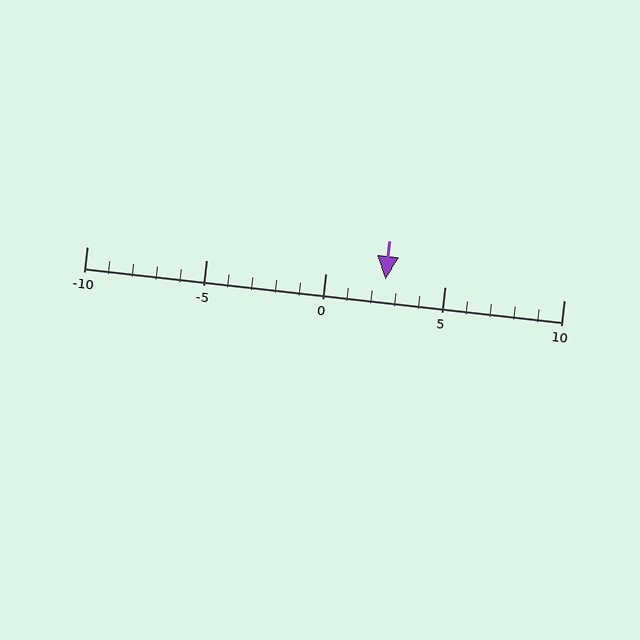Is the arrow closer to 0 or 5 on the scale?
The arrow is closer to 5.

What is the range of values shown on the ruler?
The ruler shows values from -10 to 10.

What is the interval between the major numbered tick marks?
The major tick marks are spaced 5 units apart.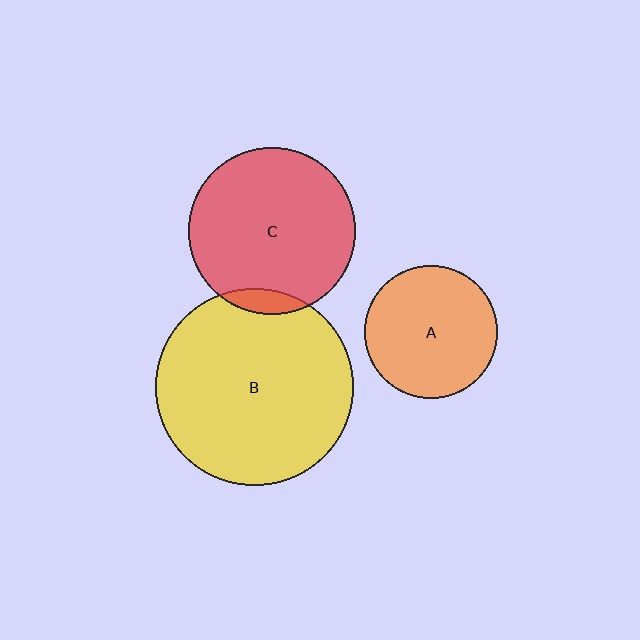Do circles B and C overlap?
Yes.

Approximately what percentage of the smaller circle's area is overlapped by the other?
Approximately 5%.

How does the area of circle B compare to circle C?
Approximately 1.4 times.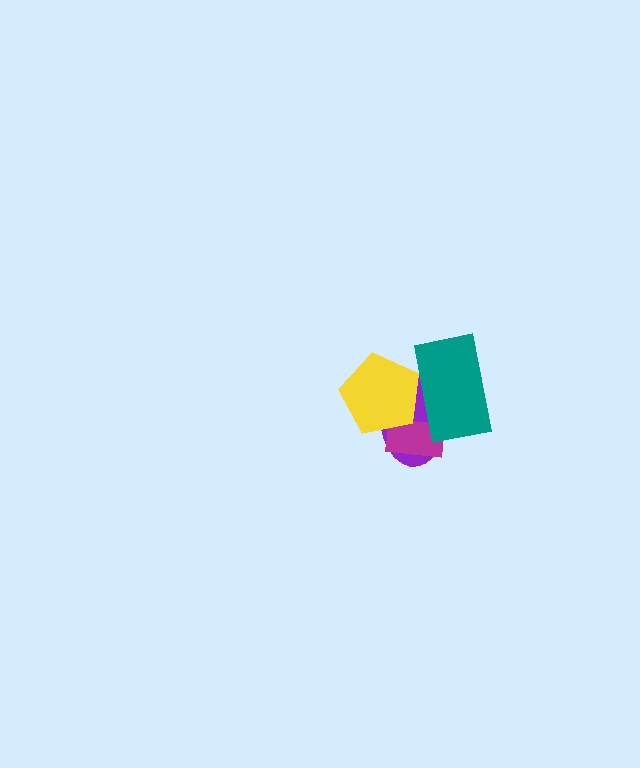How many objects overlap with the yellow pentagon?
3 objects overlap with the yellow pentagon.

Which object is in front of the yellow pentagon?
The teal rectangle is in front of the yellow pentagon.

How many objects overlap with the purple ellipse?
3 objects overlap with the purple ellipse.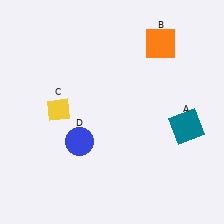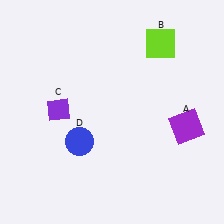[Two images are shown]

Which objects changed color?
A changed from teal to purple. B changed from orange to lime. C changed from yellow to purple.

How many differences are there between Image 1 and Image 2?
There are 3 differences between the two images.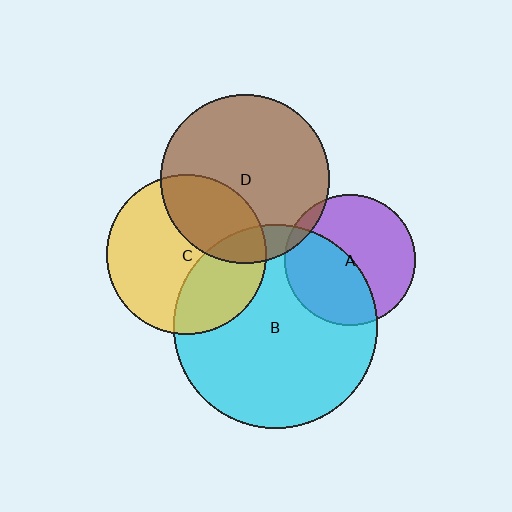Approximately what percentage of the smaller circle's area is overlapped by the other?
Approximately 10%.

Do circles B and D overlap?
Yes.